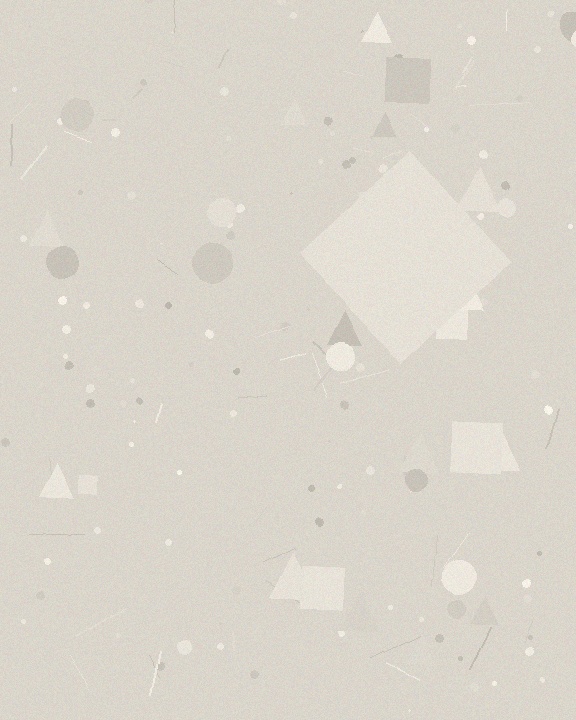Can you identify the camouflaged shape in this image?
The camouflaged shape is a diamond.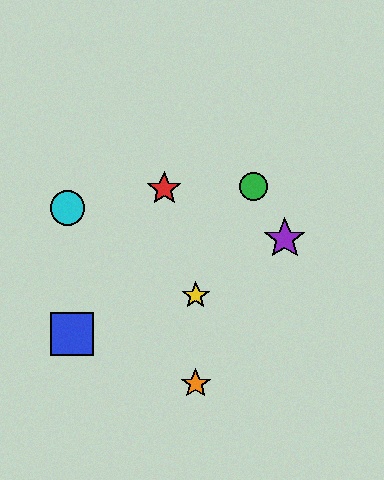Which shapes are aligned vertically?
The yellow star, the orange star are aligned vertically.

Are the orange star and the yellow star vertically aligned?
Yes, both are at x≈196.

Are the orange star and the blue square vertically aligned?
No, the orange star is at x≈196 and the blue square is at x≈72.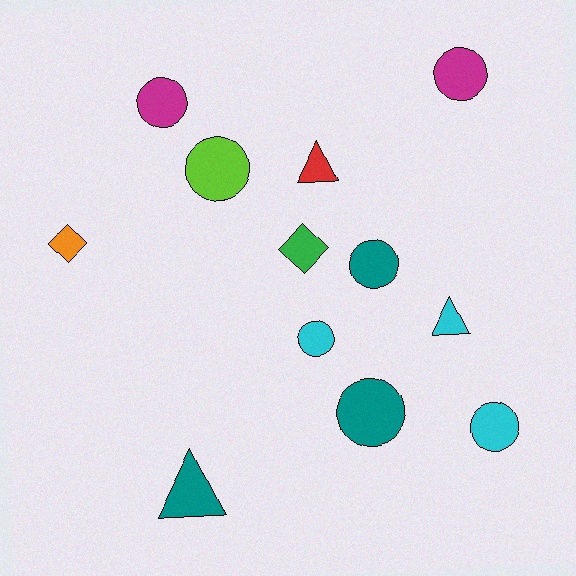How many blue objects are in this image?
There are no blue objects.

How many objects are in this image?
There are 12 objects.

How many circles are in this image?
There are 7 circles.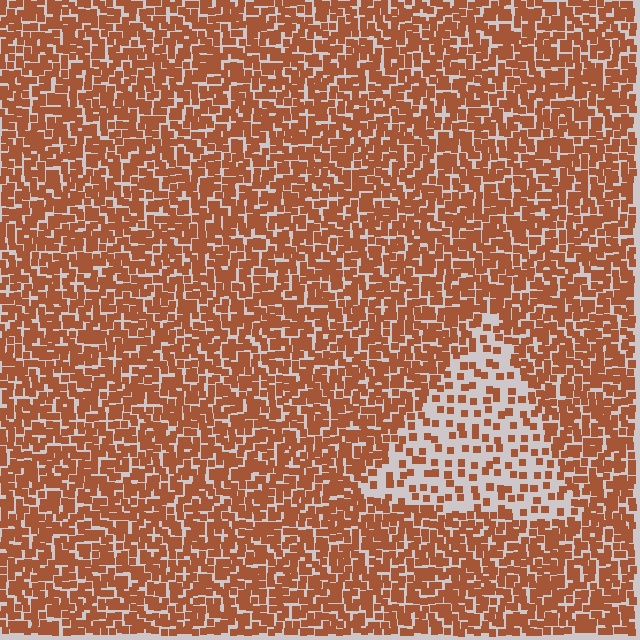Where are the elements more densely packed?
The elements are more densely packed outside the triangle boundary.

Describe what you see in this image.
The image contains small brown elements arranged at two different densities. A triangle-shaped region is visible where the elements are less densely packed than the surrounding area.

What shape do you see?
I see a triangle.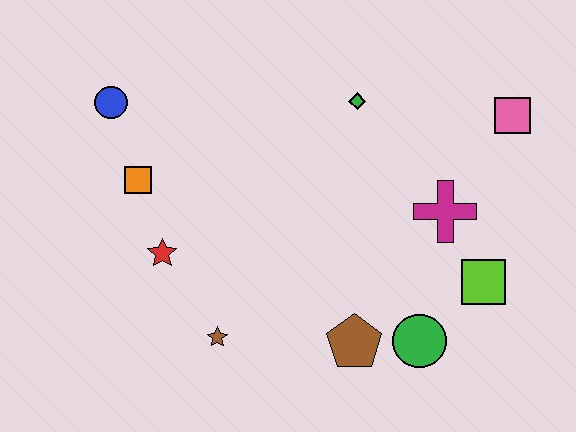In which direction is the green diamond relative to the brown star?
The green diamond is above the brown star.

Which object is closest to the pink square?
The magenta cross is closest to the pink square.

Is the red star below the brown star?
No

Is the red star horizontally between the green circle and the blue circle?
Yes